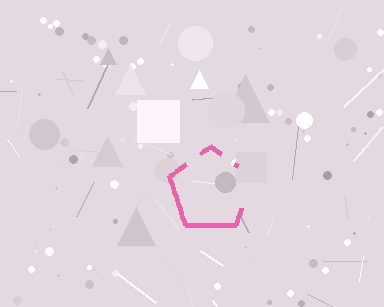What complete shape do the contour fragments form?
The contour fragments form a pentagon.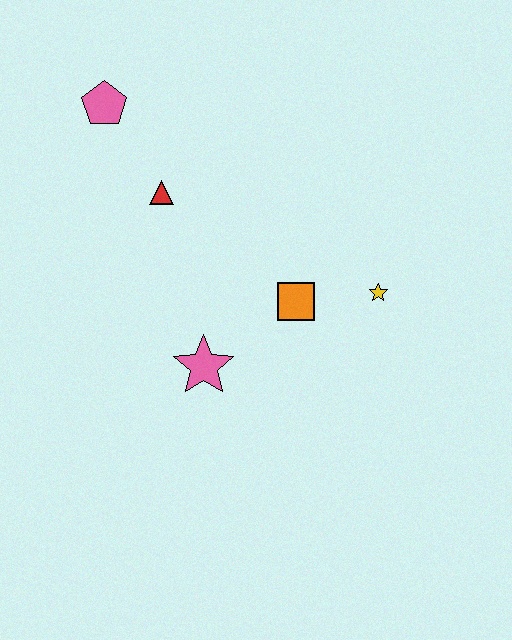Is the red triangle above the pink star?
Yes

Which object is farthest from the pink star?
The pink pentagon is farthest from the pink star.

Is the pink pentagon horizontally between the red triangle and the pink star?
No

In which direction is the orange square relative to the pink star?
The orange square is to the right of the pink star.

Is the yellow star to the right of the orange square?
Yes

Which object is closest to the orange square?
The yellow star is closest to the orange square.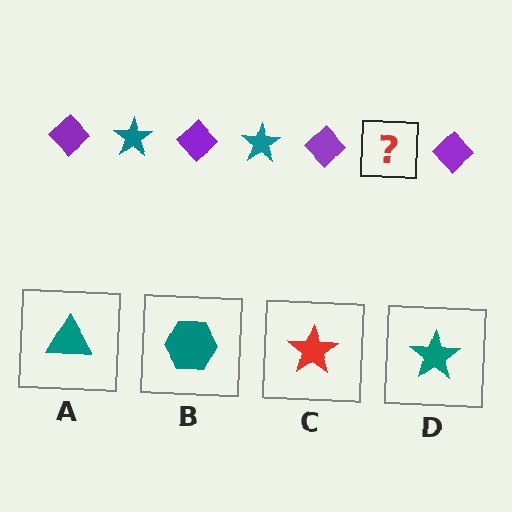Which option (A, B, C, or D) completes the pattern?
D.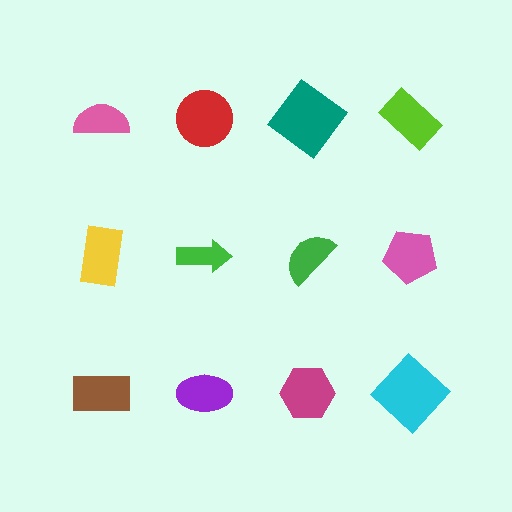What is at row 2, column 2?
A green arrow.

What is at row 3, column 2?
A purple ellipse.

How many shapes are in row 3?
4 shapes.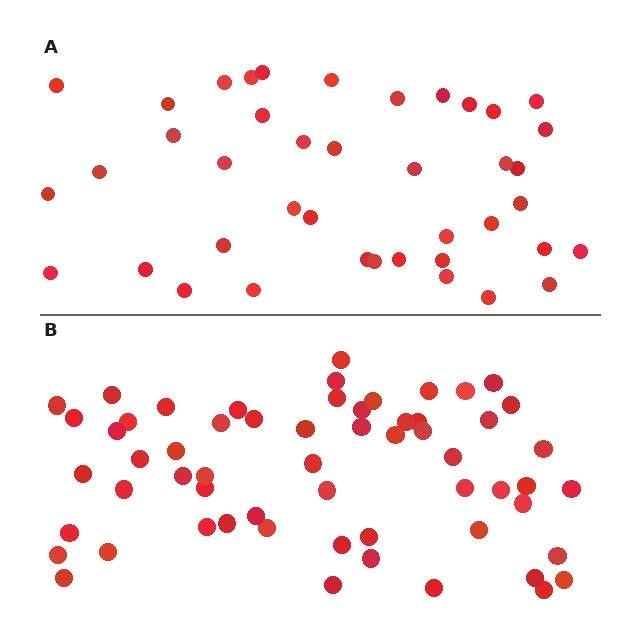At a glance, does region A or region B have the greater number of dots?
Region B (the bottom region) has more dots.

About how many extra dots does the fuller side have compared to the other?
Region B has approximately 20 more dots than region A.